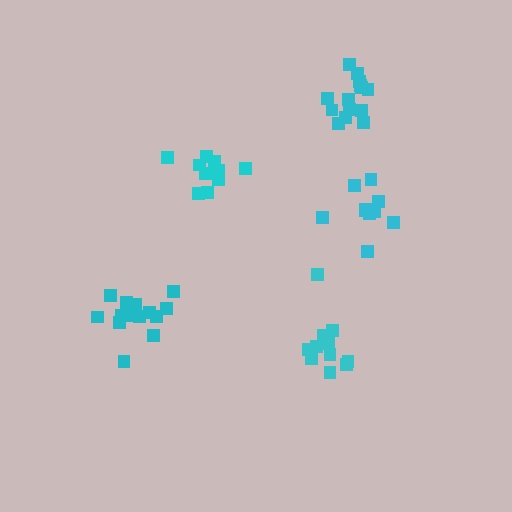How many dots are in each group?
Group 1: 10 dots, Group 2: 11 dots, Group 3: 15 dots, Group 4: 10 dots, Group 5: 14 dots (60 total).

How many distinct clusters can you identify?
There are 5 distinct clusters.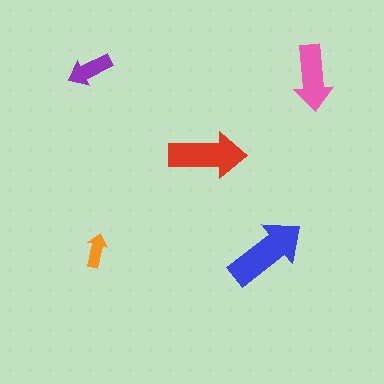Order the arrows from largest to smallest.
the blue one, the red one, the pink one, the purple one, the orange one.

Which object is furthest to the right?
The pink arrow is rightmost.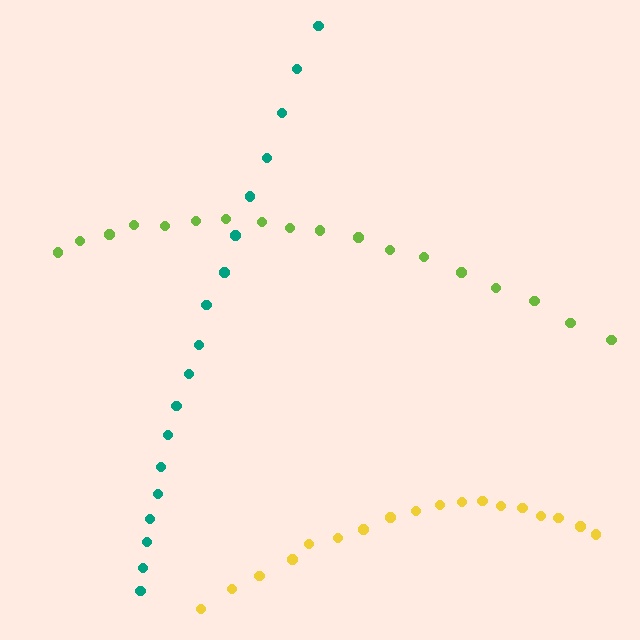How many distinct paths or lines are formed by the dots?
There are 3 distinct paths.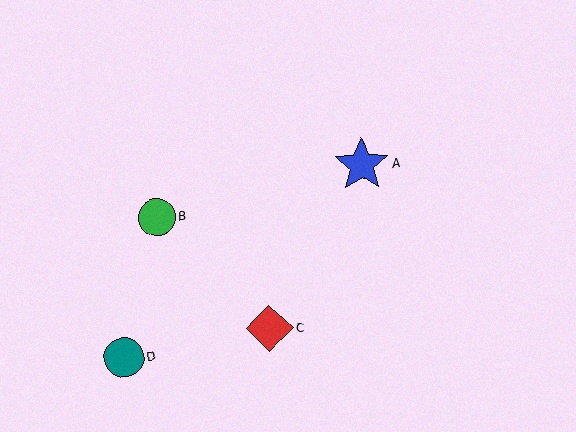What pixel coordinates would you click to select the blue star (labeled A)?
Click at (362, 165) to select the blue star A.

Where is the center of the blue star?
The center of the blue star is at (362, 165).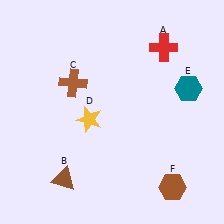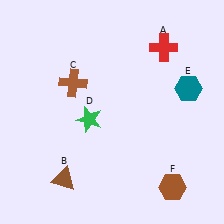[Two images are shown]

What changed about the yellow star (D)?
In Image 1, D is yellow. In Image 2, it changed to green.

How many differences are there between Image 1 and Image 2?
There is 1 difference between the two images.